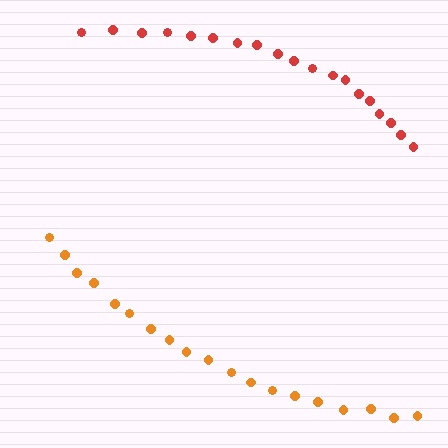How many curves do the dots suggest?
There are 2 distinct paths.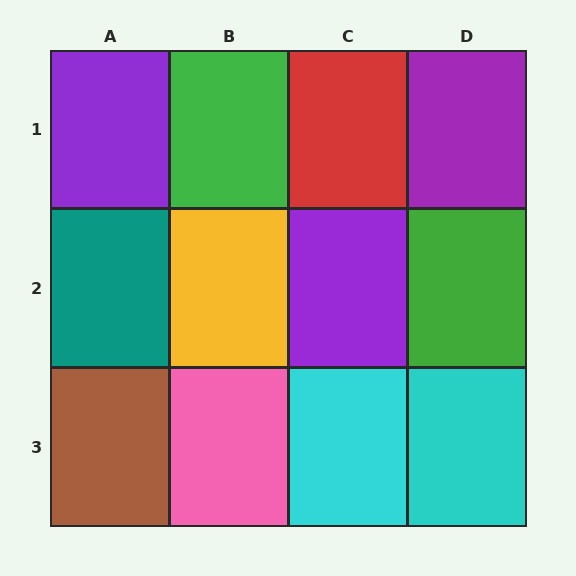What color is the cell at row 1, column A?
Purple.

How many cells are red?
1 cell is red.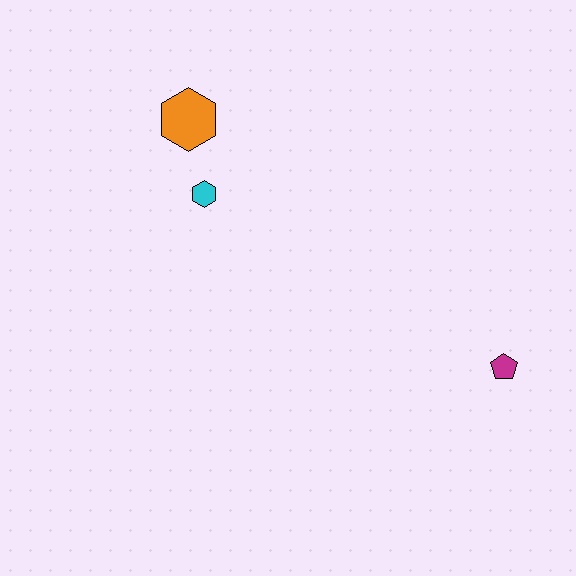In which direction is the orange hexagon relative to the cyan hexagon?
The orange hexagon is above the cyan hexagon.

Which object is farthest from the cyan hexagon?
The magenta pentagon is farthest from the cyan hexagon.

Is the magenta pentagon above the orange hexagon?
No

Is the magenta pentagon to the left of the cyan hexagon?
No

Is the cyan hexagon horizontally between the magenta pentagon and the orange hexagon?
Yes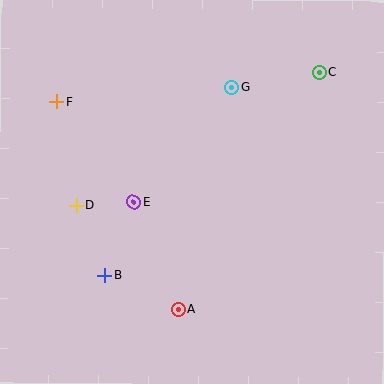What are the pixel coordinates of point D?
Point D is at (76, 205).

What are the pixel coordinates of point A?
Point A is at (178, 309).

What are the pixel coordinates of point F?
Point F is at (57, 101).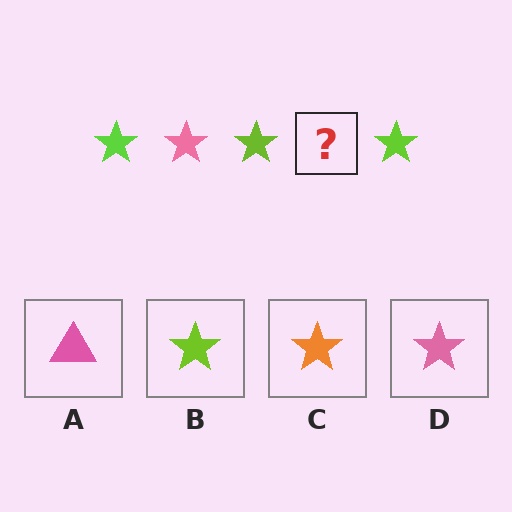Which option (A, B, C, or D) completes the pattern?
D.